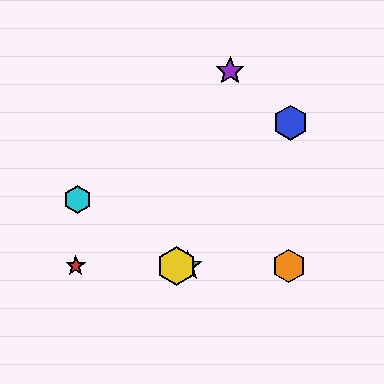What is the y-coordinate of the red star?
The red star is at y≈266.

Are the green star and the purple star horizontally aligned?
No, the green star is at y≈266 and the purple star is at y≈71.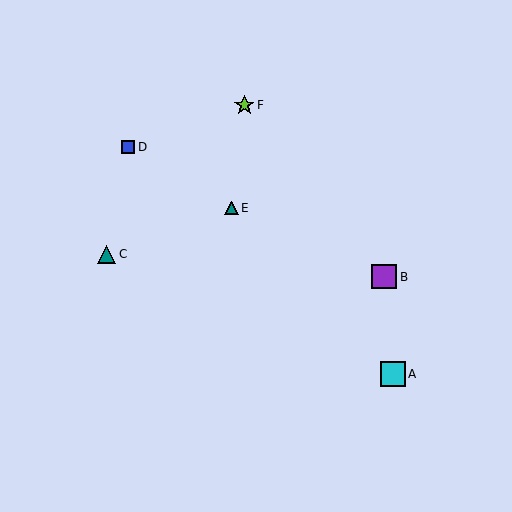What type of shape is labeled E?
Shape E is a teal triangle.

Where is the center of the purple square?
The center of the purple square is at (384, 277).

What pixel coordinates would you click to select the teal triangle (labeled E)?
Click at (231, 208) to select the teal triangle E.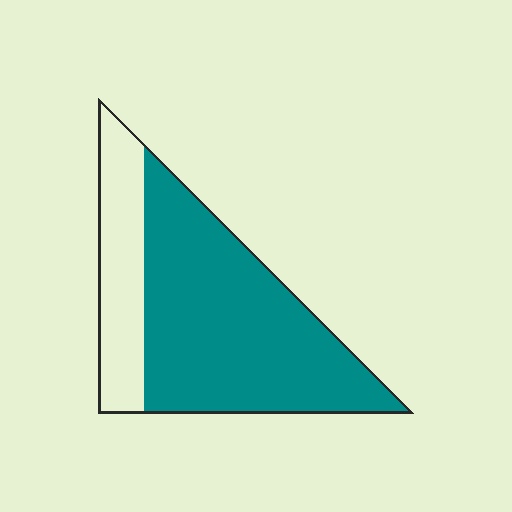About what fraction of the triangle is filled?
About three quarters (3/4).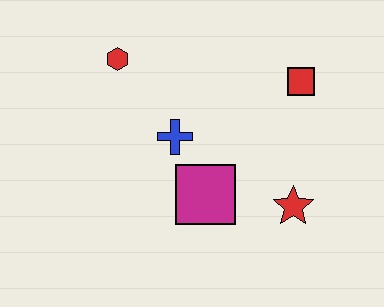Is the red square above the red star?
Yes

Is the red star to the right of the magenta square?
Yes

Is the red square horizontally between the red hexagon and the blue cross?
No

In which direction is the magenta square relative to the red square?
The magenta square is below the red square.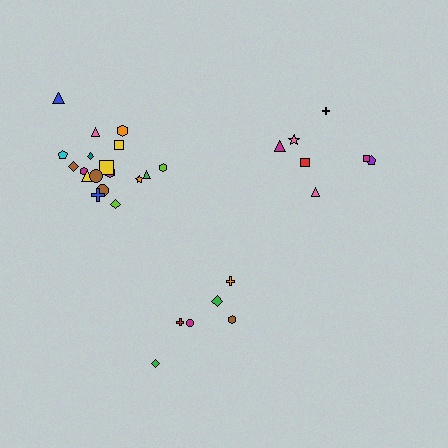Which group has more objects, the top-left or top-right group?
The top-left group.